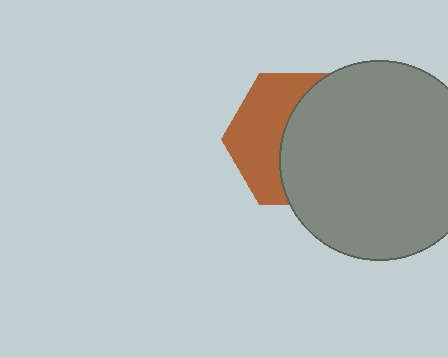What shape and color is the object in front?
The object in front is a gray circle.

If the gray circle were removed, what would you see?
You would see the complete brown hexagon.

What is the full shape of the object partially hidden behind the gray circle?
The partially hidden object is a brown hexagon.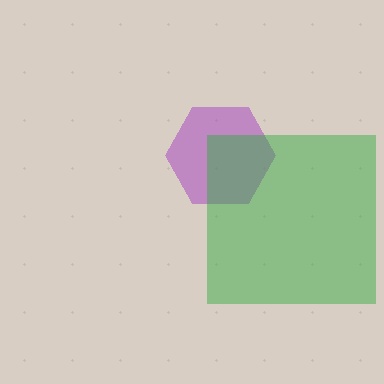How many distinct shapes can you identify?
There are 2 distinct shapes: a purple hexagon, a green square.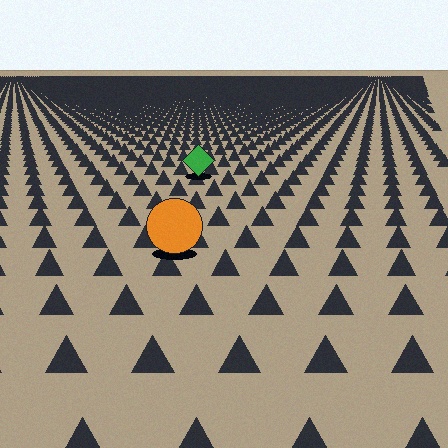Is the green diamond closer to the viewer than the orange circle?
No. The orange circle is closer — you can tell from the texture gradient: the ground texture is coarser near it.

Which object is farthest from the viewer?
The green diamond is farthest from the viewer. It appears smaller and the ground texture around it is denser.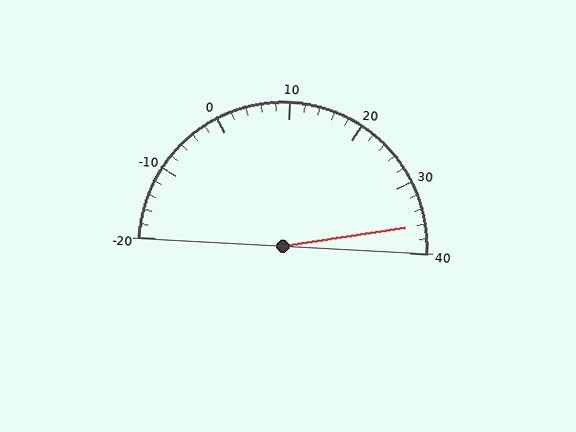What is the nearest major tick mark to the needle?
The nearest major tick mark is 40.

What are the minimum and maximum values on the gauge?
The gauge ranges from -20 to 40.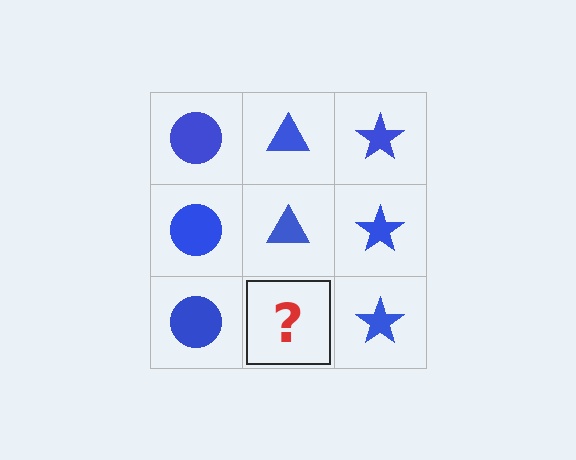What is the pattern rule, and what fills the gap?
The rule is that each column has a consistent shape. The gap should be filled with a blue triangle.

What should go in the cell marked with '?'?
The missing cell should contain a blue triangle.